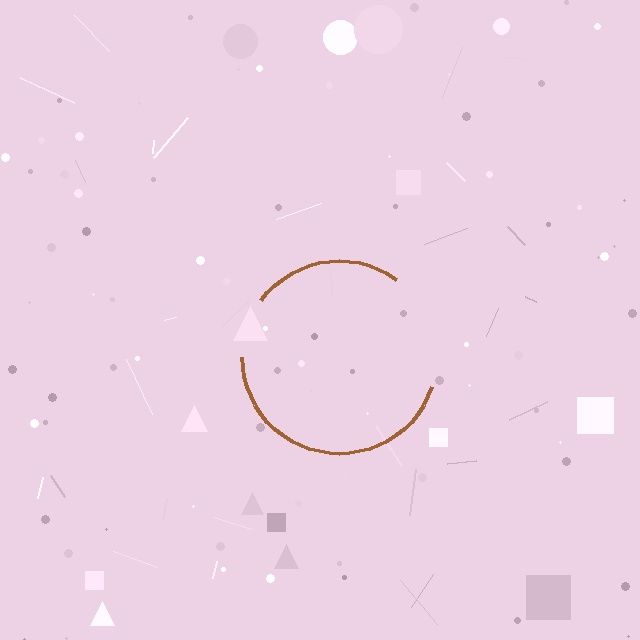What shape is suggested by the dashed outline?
The dashed outline suggests a circle.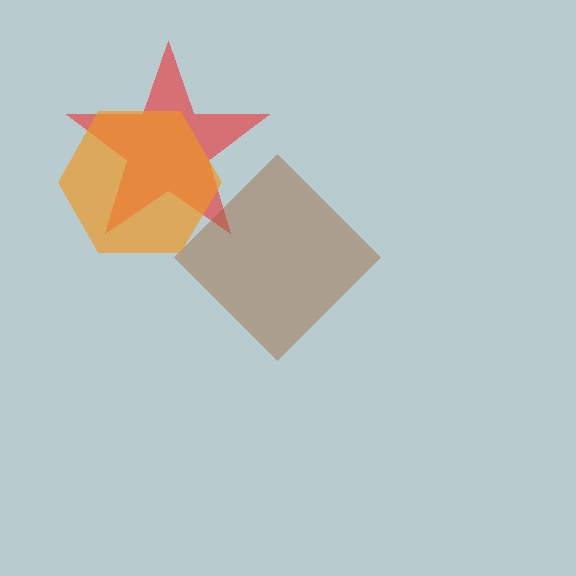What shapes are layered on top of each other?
The layered shapes are: a red star, a brown diamond, an orange hexagon.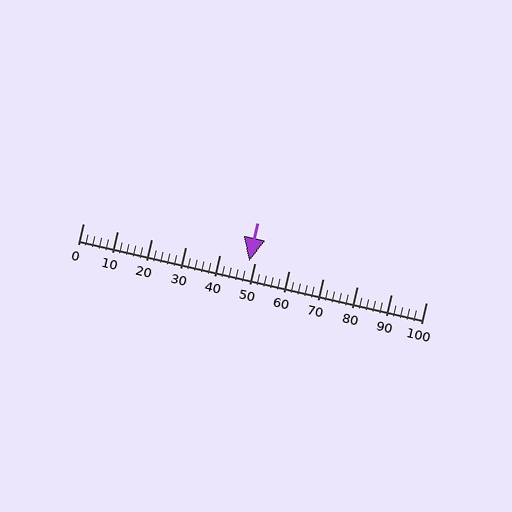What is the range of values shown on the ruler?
The ruler shows values from 0 to 100.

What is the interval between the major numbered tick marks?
The major tick marks are spaced 10 units apart.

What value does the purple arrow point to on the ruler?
The purple arrow points to approximately 48.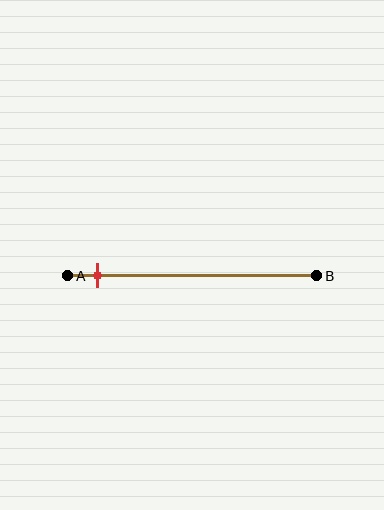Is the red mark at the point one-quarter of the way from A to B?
No, the mark is at about 10% from A, not at the 25% one-quarter point.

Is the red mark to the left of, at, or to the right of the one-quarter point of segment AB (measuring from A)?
The red mark is to the left of the one-quarter point of segment AB.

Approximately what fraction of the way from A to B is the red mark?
The red mark is approximately 10% of the way from A to B.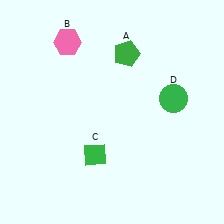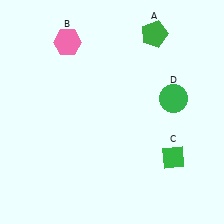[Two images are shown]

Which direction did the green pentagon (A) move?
The green pentagon (A) moved right.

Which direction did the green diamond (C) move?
The green diamond (C) moved right.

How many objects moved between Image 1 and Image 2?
2 objects moved between the two images.